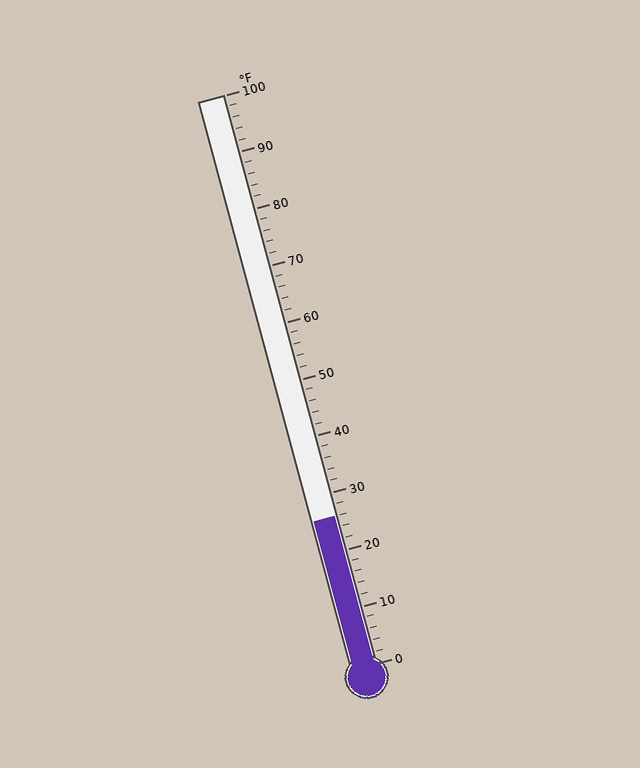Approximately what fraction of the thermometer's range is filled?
The thermometer is filled to approximately 25% of its range.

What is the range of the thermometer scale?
The thermometer scale ranges from 0°F to 100°F.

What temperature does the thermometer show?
The thermometer shows approximately 26°F.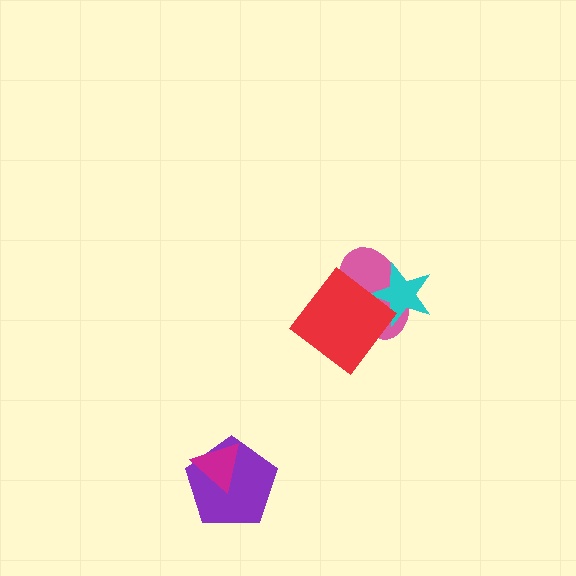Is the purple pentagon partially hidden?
Yes, it is partially covered by another shape.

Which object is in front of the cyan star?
The red diamond is in front of the cyan star.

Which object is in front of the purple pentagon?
The magenta triangle is in front of the purple pentagon.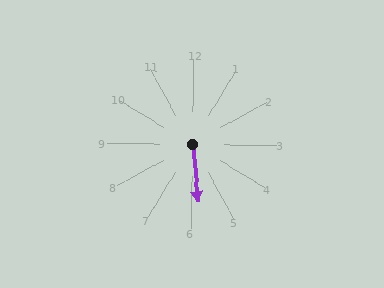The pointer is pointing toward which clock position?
Roughly 6 o'clock.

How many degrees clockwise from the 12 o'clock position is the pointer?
Approximately 173 degrees.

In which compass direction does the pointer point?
South.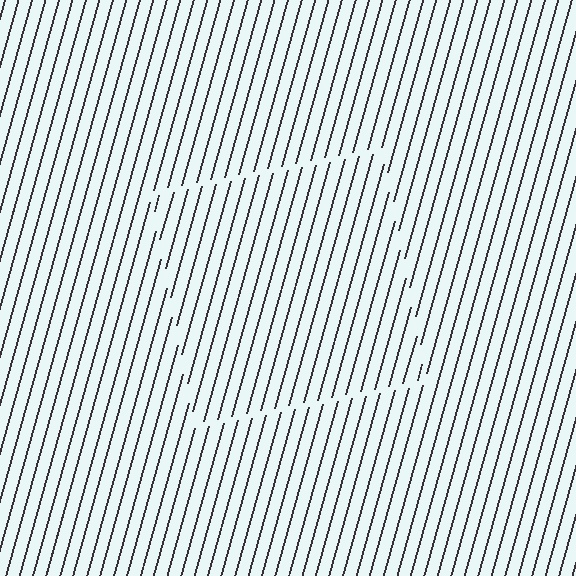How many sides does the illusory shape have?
4 sides — the line-ends trace a square.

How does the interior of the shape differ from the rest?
The interior of the shape contains the same grating, shifted by half a period — the contour is defined by the phase discontinuity where line-ends from the inner and outer gratings abut.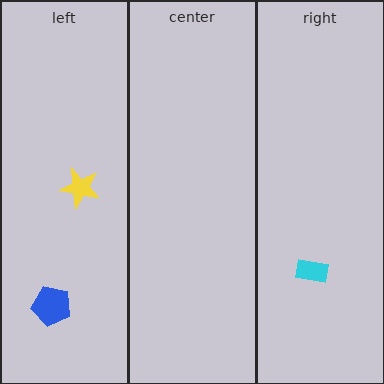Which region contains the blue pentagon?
The left region.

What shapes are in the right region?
The cyan rectangle.